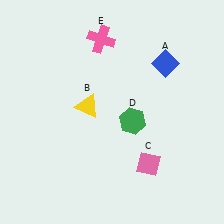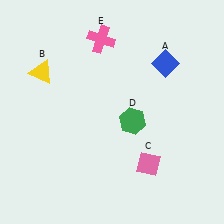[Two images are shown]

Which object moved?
The yellow triangle (B) moved left.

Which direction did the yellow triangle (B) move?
The yellow triangle (B) moved left.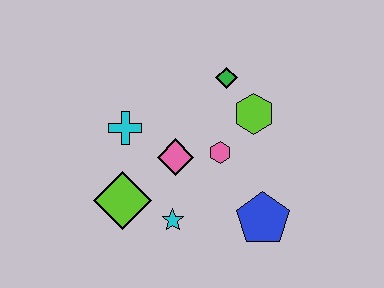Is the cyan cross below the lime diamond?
No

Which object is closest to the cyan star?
The lime diamond is closest to the cyan star.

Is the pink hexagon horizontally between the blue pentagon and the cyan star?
Yes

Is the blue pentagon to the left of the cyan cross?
No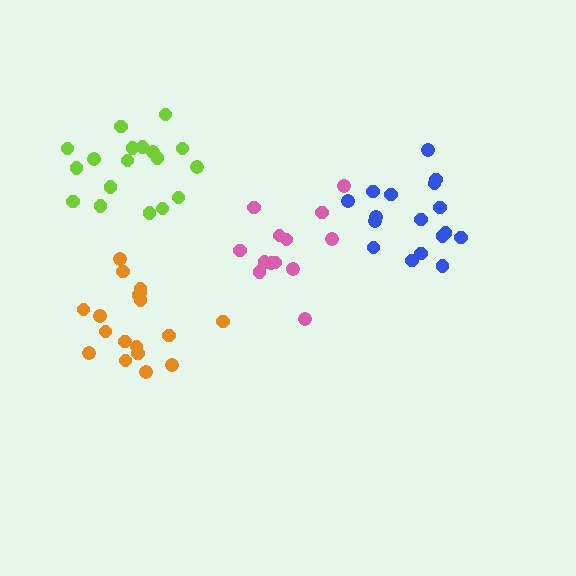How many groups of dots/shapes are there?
There are 4 groups.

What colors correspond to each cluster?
The clusters are colored: blue, lime, orange, pink.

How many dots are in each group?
Group 1: 17 dots, Group 2: 18 dots, Group 3: 18 dots, Group 4: 13 dots (66 total).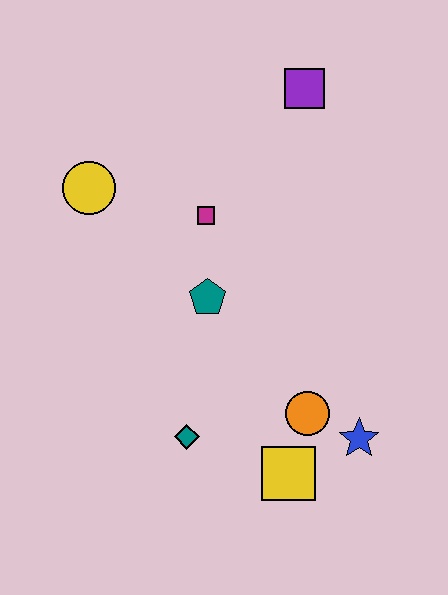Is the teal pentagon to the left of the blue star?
Yes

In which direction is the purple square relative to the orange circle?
The purple square is above the orange circle.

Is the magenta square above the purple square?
No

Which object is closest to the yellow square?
The orange circle is closest to the yellow square.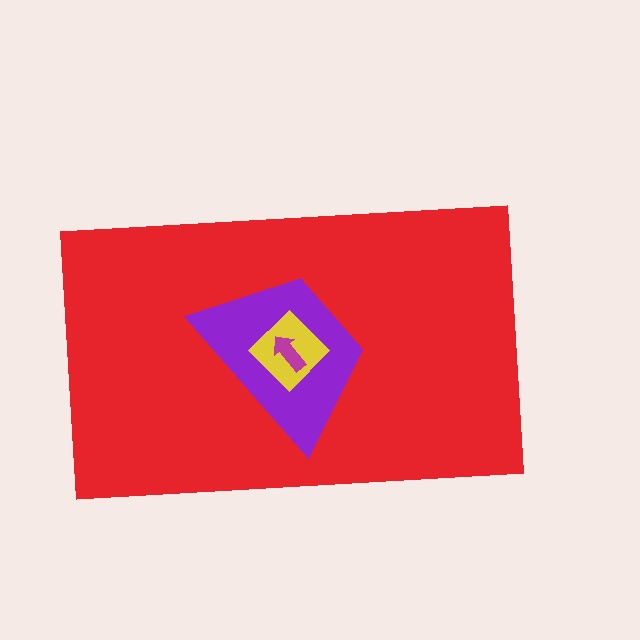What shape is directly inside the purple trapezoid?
The yellow diamond.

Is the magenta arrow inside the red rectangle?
Yes.